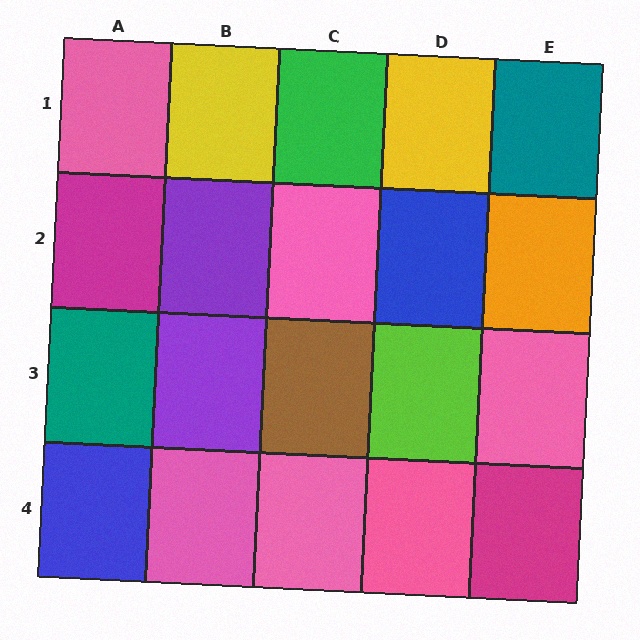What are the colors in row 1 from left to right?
Pink, yellow, green, yellow, teal.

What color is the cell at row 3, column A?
Teal.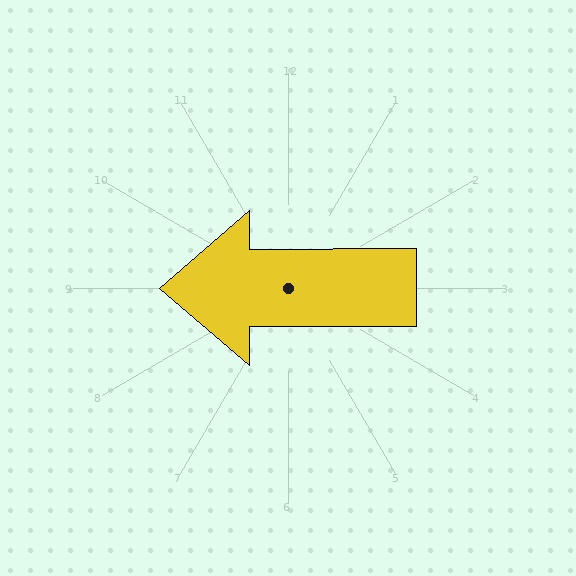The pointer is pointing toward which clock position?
Roughly 9 o'clock.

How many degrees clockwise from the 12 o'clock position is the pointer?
Approximately 270 degrees.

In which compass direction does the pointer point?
West.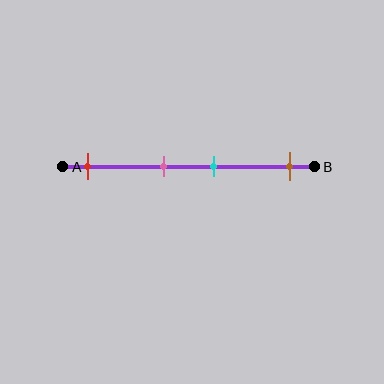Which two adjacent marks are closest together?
The pink and cyan marks are the closest adjacent pair.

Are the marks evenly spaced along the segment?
No, the marks are not evenly spaced.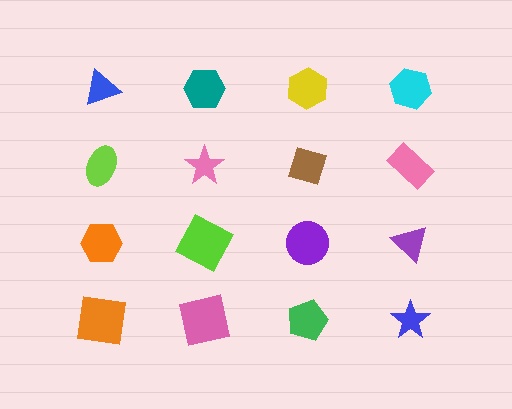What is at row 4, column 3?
A green pentagon.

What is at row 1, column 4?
A cyan hexagon.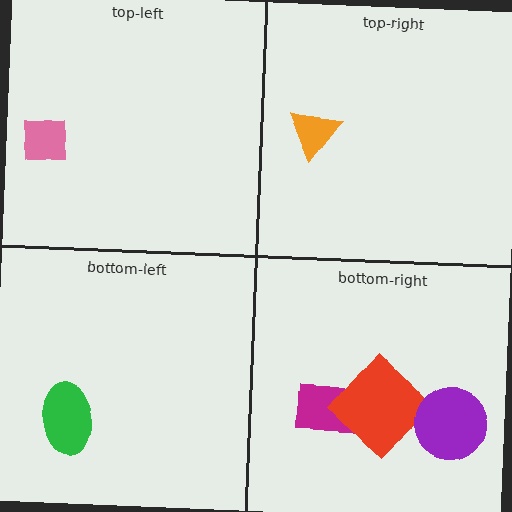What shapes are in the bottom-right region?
The magenta rectangle, the red diamond, the purple circle.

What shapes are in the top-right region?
The orange triangle.